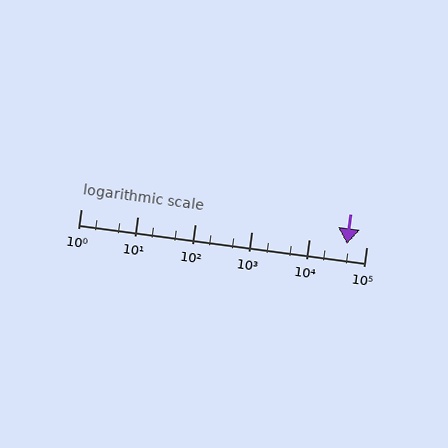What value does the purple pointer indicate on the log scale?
The pointer indicates approximately 46000.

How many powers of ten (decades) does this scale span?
The scale spans 5 decades, from 1 to 100000.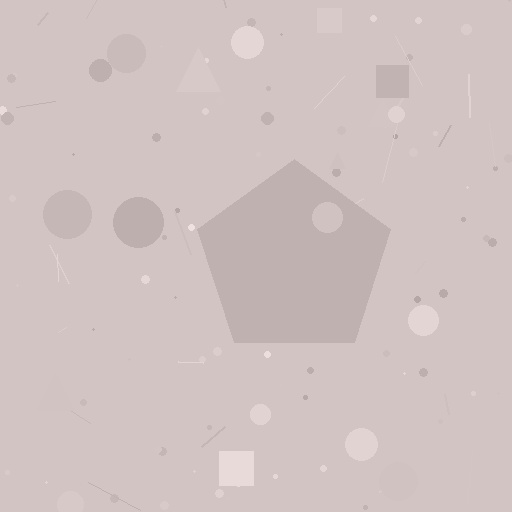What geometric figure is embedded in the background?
A pentagon is embedded in the background.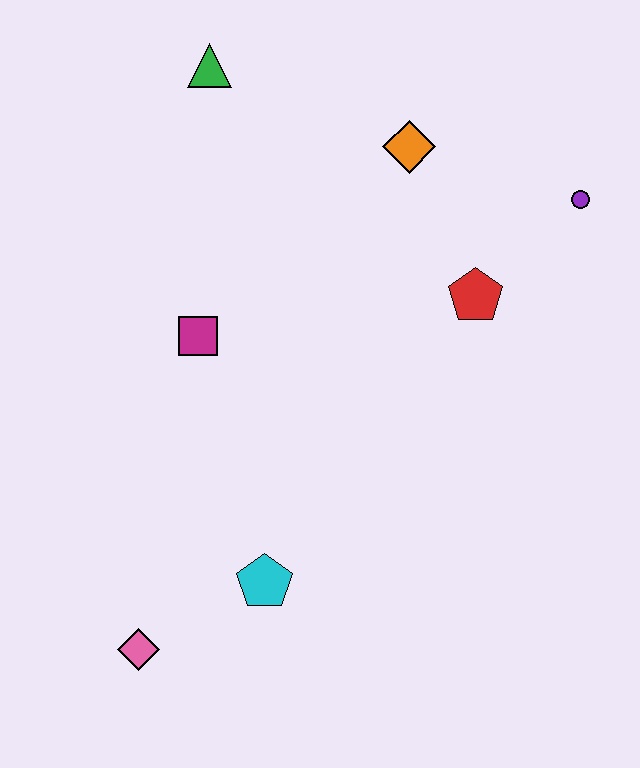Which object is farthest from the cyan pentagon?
The green triangle is farthest from the cyan pentagon.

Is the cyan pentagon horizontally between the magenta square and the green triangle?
No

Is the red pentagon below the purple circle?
Yes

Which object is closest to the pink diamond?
The cyan pentagon is closest to the pink diamond.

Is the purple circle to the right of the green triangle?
Yes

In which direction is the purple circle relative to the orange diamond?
The purple circle is to the right of the orange diamond.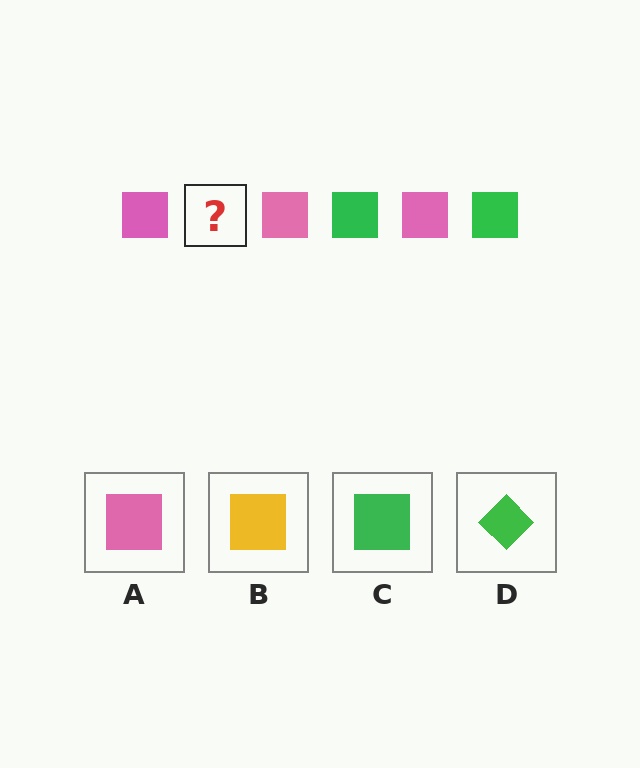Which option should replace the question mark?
Option C.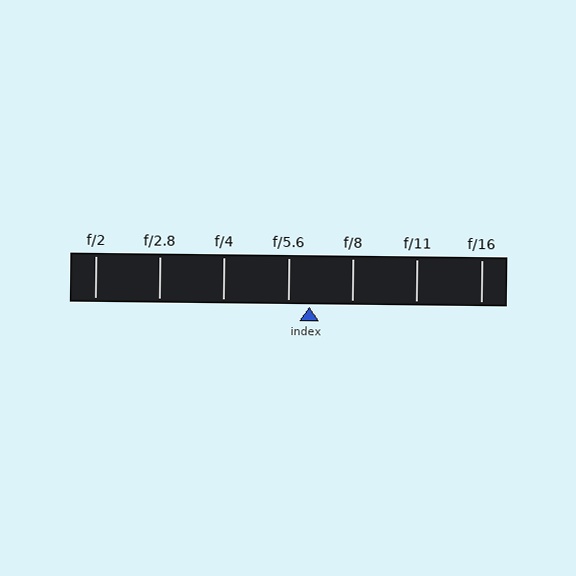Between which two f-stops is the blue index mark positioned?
The index mark is between f/5.6 and f/8.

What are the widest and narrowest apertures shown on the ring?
The widest aperture shown is f/2 and the narrowest is f/16.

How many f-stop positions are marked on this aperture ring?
There are 7 f-stop positions marked.